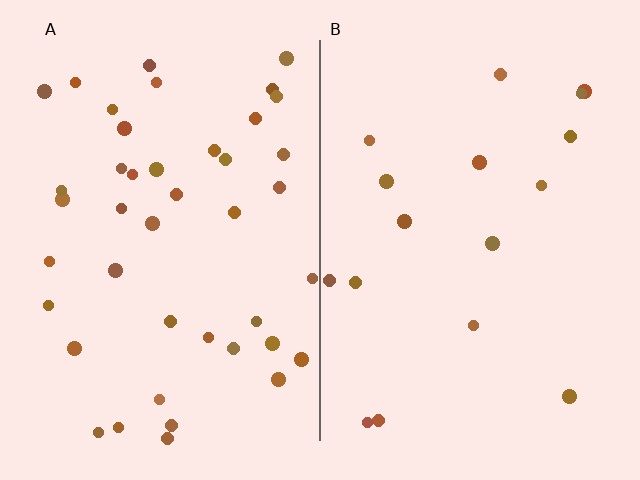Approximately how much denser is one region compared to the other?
Approximately 2.5× — region A over region B.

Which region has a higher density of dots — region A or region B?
A (the left).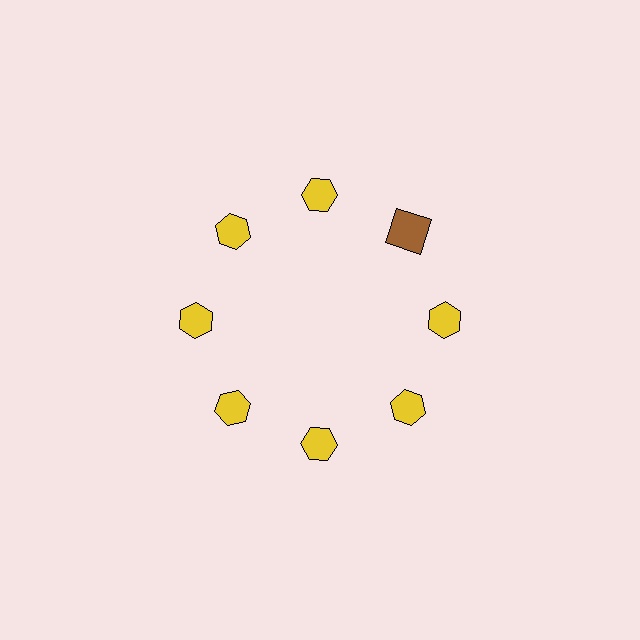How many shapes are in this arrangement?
There are 8 shapes arranged in a ring pattern.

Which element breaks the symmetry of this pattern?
The brown square at roughly the 2 o'clock position breaks the symmetry. All other shapes are yellow hexagons.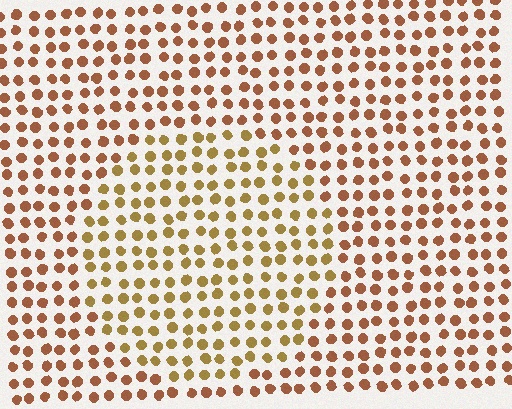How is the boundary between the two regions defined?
The boundary is defined purely by a slight shift in hue (about 26 degrees). Spacing, size, and orientation are identical on both sides.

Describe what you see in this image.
The image is filled with small brown elements in a uniform arrangement. A circle-shaped region is visible where the elements are tinted to a slightly different hue, forming a subtle color boundary.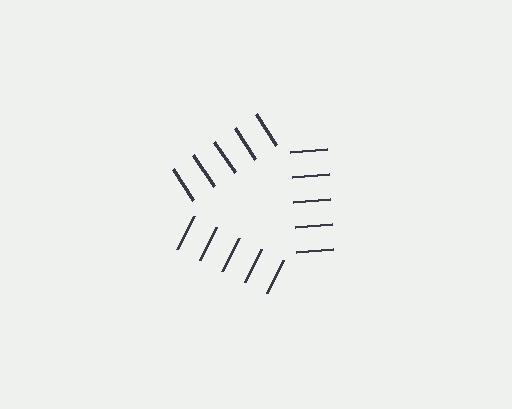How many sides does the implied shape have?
3 sides — the line-ends trace a triangle.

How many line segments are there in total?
15 — 5 along each of the 3 edges.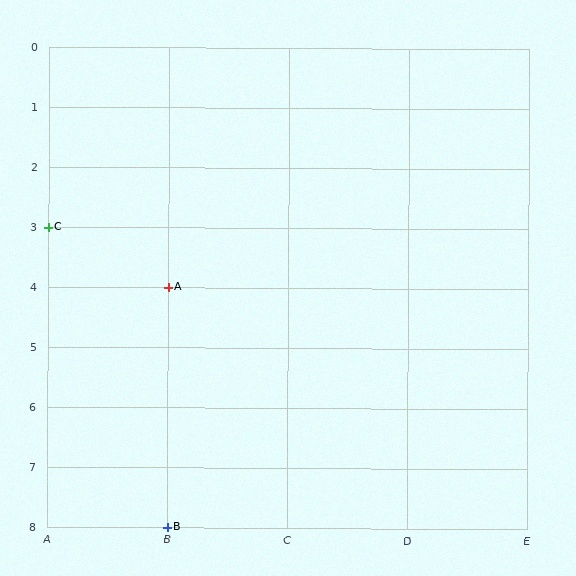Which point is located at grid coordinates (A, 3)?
Point C is at (A, 3).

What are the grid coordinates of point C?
Point C is at grid coordinates (A, 3).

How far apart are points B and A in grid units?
Points B and A are 4 rows apart.